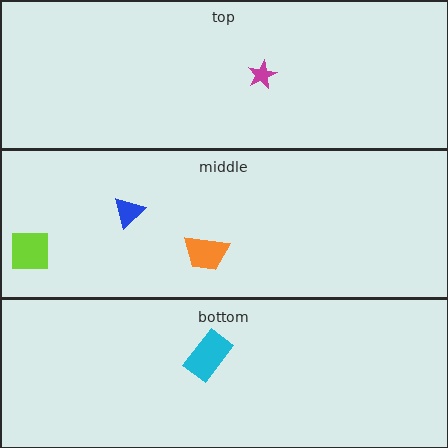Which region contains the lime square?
The middle region.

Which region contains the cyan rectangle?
The bottom region.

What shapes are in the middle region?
The orange trapezoid, the lime square, the blue triangle.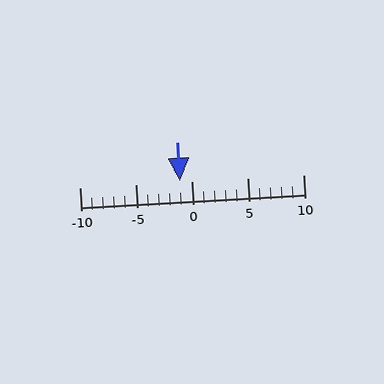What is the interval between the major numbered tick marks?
The major tick marks are spaced 5 units apart.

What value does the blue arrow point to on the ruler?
The blue arrow points to approximately -1.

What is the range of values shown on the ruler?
The ruler shows values from -10 to 10.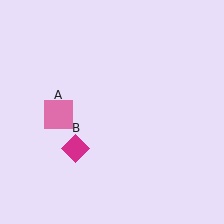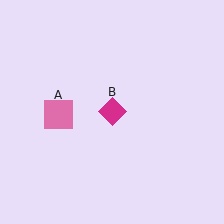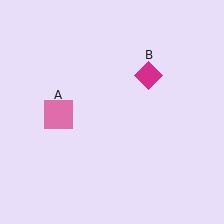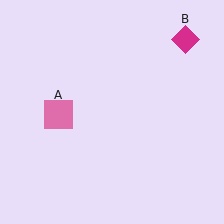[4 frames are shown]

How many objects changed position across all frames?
1 object changed position: magenta diamond (object B).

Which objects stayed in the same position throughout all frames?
Pink square (object A) remained stationary.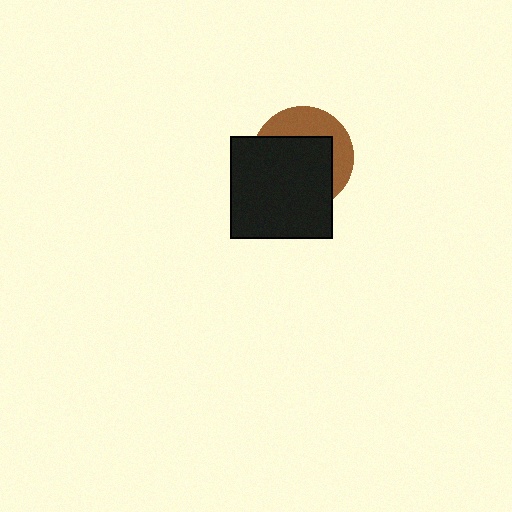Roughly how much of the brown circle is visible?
A small part of it is visible (roughly 36%).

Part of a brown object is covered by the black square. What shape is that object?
It is a circle.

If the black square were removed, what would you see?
You would see the complete brown circle.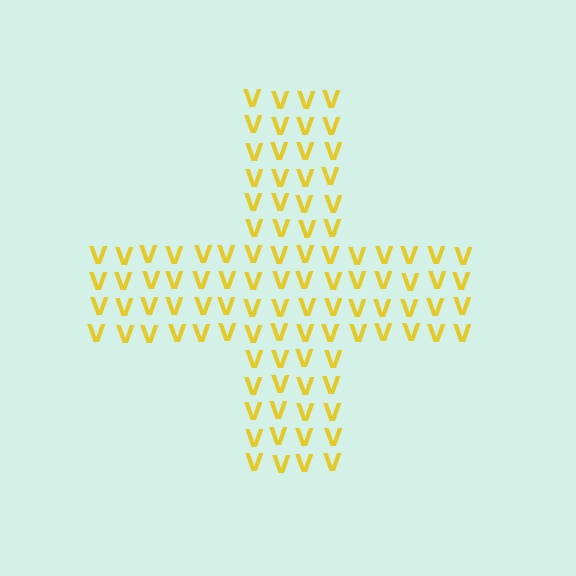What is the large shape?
The large shape is a cross.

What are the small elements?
The small elements are letter V's.